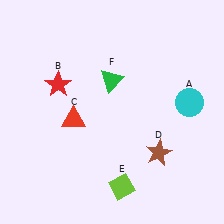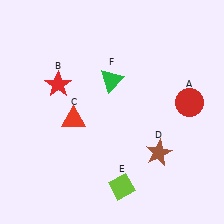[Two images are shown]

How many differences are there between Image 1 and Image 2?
There is 1 difference between the two images.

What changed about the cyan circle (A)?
In Image 1, A is cyan. In Image 2, it changed to red.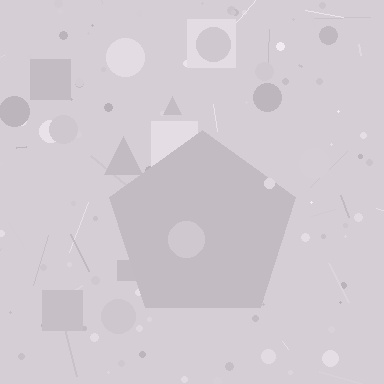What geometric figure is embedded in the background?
A pentagon is embedded in the background.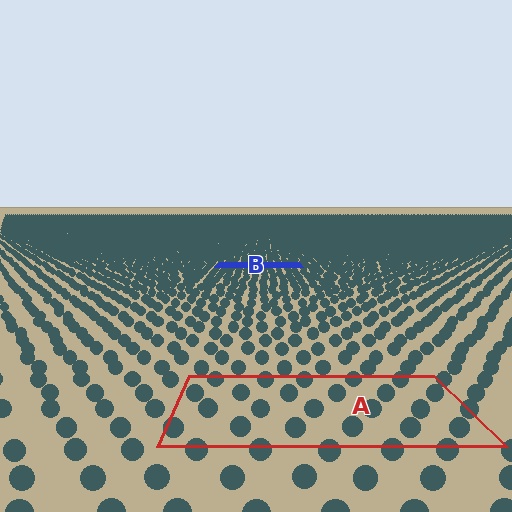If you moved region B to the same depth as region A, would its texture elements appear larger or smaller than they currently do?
They would appear larger. At a closer depth, the same texture elements are projected at a bigger on-screen size.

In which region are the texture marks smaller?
The texture marks are smaller in region B, because it is farther away.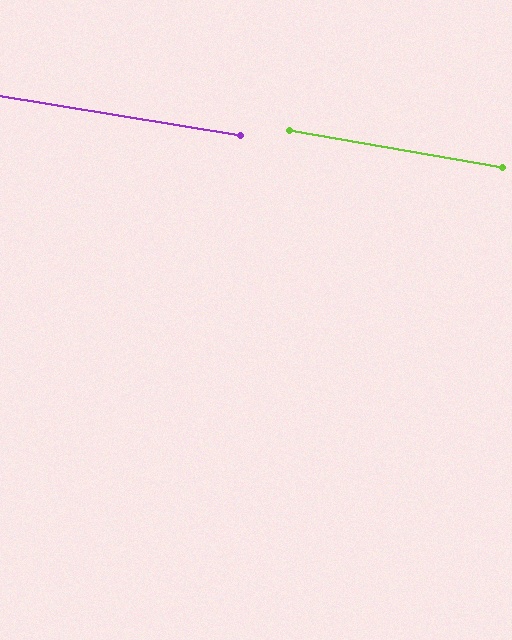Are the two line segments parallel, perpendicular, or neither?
Parallel — their directions differ by only 0.5°.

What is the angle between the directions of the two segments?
Approximately 0 degrees.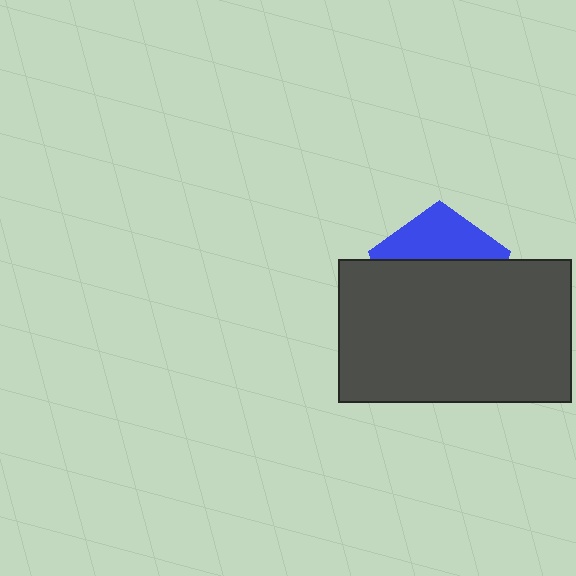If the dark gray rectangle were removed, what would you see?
You would see the complete blue pentagon.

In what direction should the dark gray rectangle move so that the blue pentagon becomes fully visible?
The dark gray rectangle should move down. That is the shortest direction to clear the overlap and leave the blue pentagon fully visible.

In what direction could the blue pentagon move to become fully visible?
The blue pentagon could move up. That would shift it out from behind the dark gray rectangle entirely.